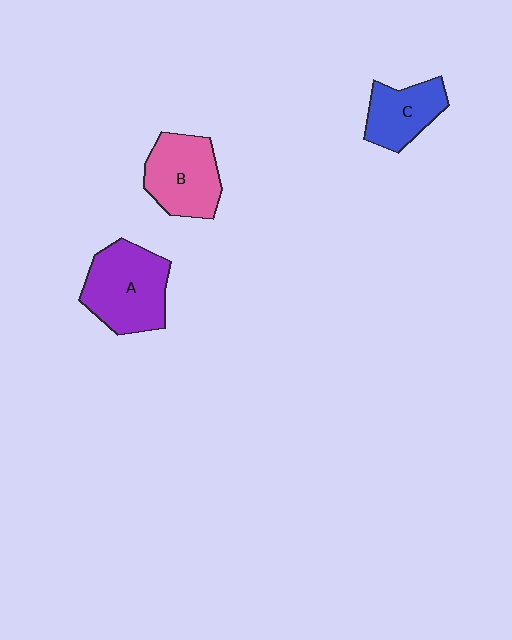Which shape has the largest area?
Shape A (purple).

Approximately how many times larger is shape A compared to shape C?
Approximately 1.5 times.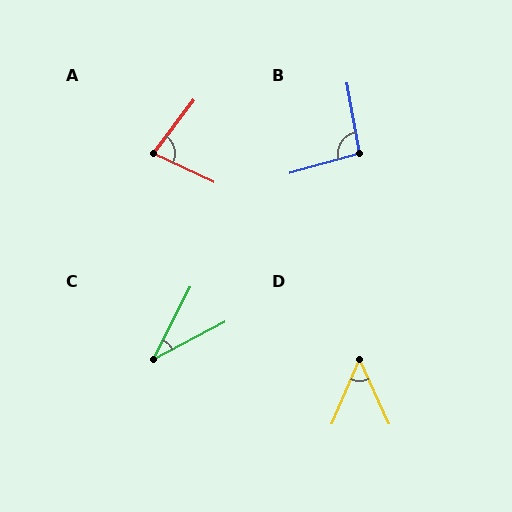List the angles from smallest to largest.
C (35°), D (48°), A (78°), B (96°).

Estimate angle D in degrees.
Approximately 48 degrees.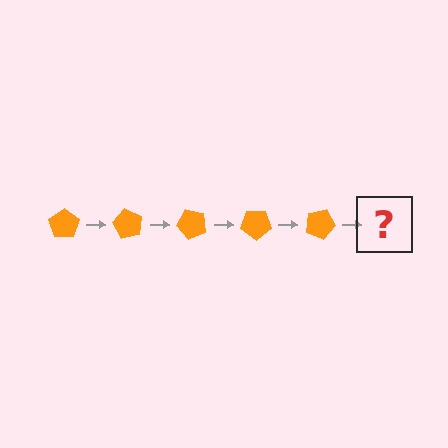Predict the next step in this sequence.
The next step is an orange pentagon rotated 300 degrees.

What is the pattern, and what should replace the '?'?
The pattern is that the pentagon rotates 60 degrees each step. The '?' should be an orange pentagon rotated 300 degrees.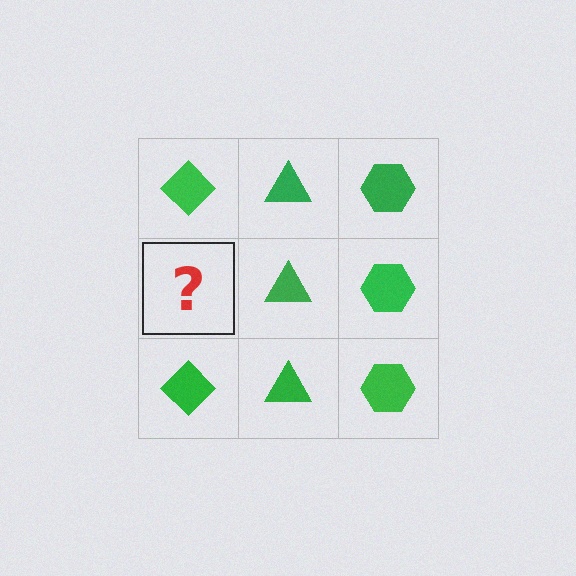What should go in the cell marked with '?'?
The missing cell should contain a green diamond.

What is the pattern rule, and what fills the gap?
The rule is that each column has a consistent shape. The gap should be filled with a green diamond.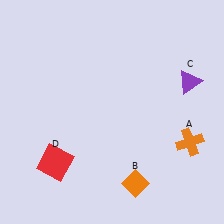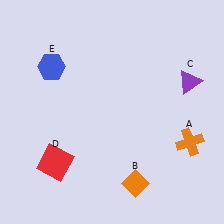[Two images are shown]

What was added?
A blue hexagon (E) was added in Image 2.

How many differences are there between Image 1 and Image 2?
There is 1 difference between the two images.